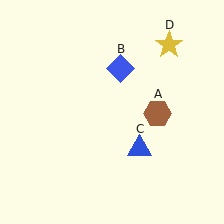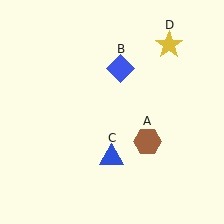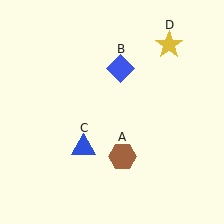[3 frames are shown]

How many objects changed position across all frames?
2 objects changed position: brown hexagon (object A), blue triangle (object C).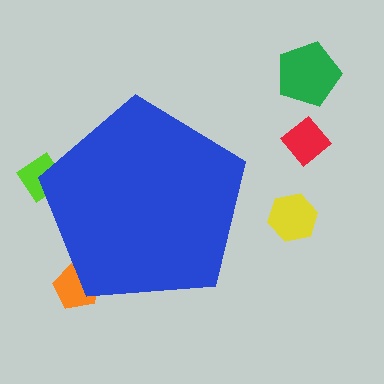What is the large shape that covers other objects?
A blue pentagon.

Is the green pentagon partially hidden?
No, the green pentagon is fully visible.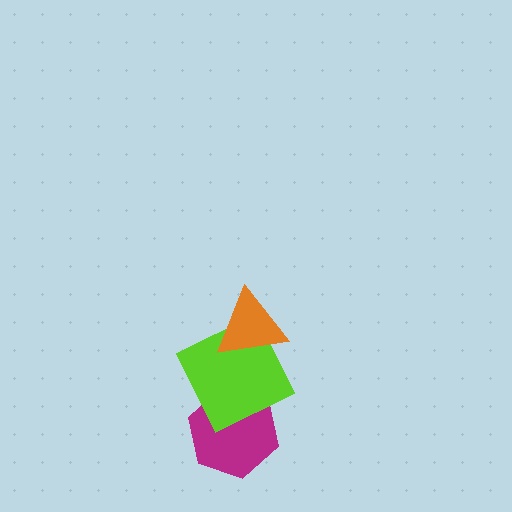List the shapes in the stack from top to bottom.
From top to bottom: the orange triangle, the lime square, the magenta hexagon.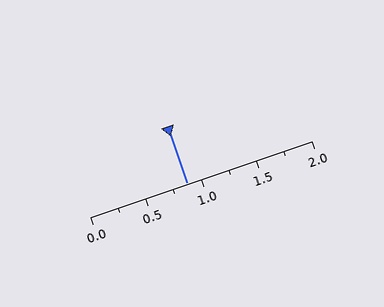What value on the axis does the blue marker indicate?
The marker indicates approximately 0.88.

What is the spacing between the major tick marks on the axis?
The major ticks are spaced 0.5 apart.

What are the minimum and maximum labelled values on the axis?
The axis runs from 0.0 to 2.0.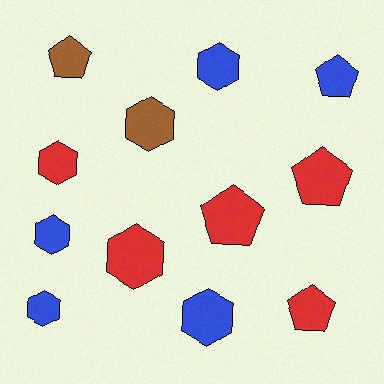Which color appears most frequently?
Red, with 5 objects.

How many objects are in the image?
There are 12 objects.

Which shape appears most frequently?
Hexagon, with 7 objects.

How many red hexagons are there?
There are 2 red hexagons.